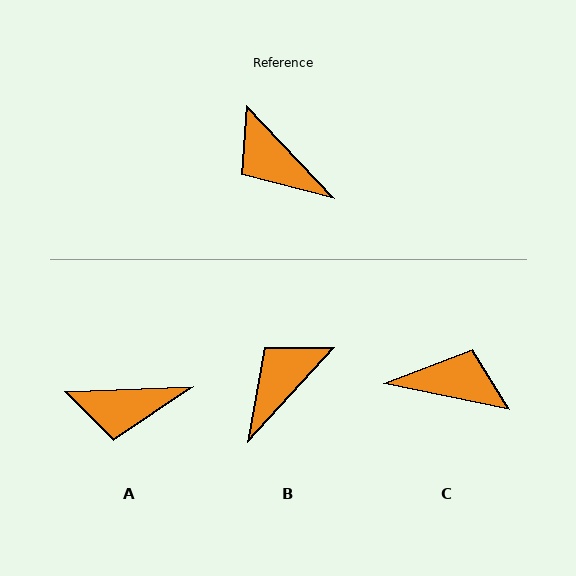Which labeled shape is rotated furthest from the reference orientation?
C, about 145 degrees away.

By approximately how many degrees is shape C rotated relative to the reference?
Approximately 145 degrees clockwise.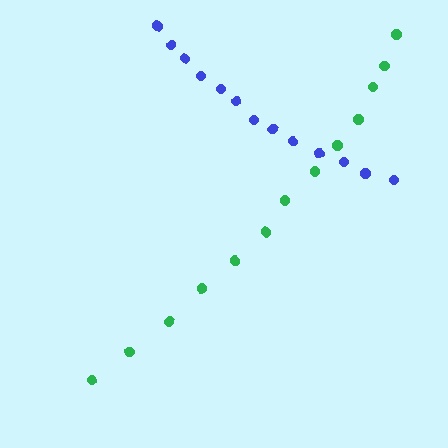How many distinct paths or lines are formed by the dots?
There are 2 distinct paths.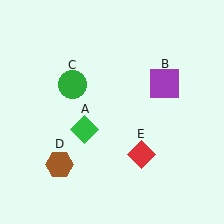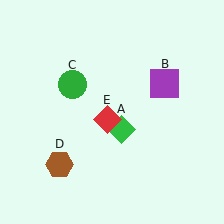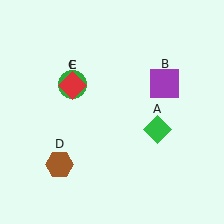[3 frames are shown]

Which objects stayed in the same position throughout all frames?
Purple square (object B) and green circle (object C) and brown hexagon (object D) remained stationary.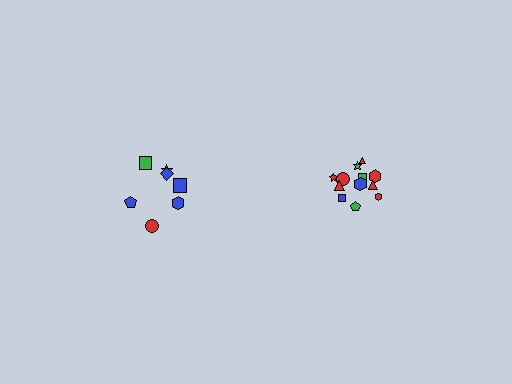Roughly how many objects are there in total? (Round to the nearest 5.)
Roughly 20 objects in total.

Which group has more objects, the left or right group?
The right group.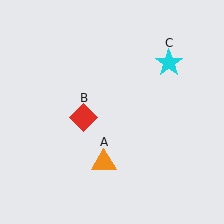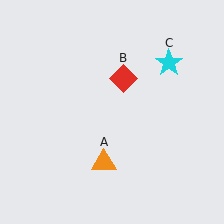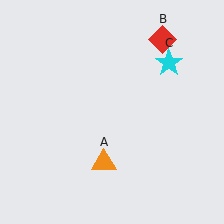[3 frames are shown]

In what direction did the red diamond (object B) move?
The red diamond (object B) moved up and to the right.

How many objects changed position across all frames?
1 object changed position: red diamond (object B).